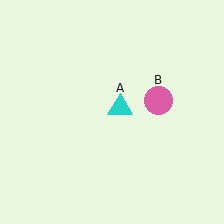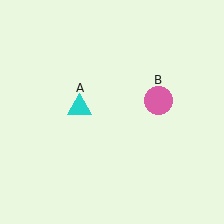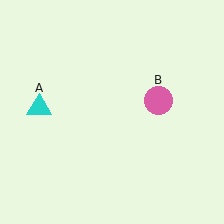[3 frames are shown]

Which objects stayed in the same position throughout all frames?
Pink circle (object B) remained stationary.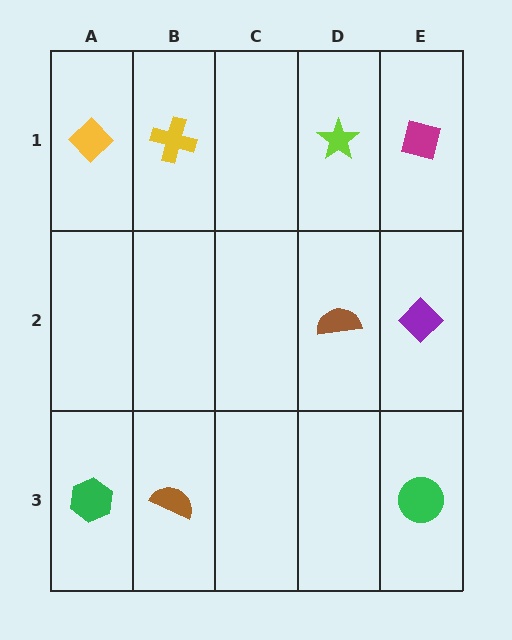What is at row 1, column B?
A yellow cross.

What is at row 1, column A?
A yellow diamond.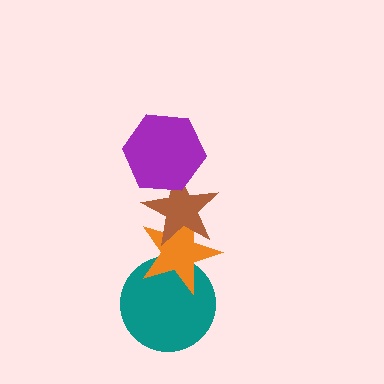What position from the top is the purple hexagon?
The purple hexagon is 1st from the top.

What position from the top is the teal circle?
The teal circle is 4th from the top.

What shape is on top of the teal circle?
The orange star is on top of the teal circle.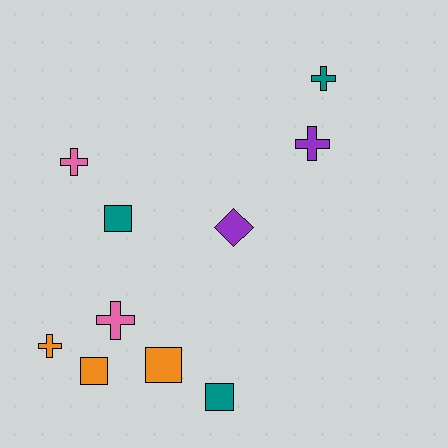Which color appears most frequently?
Orange, with 3 objects.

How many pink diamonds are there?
There are no pink diamonds.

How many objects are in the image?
There are 10 objects.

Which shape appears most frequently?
Cross, with 5 objects.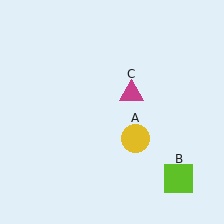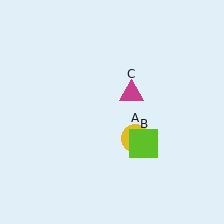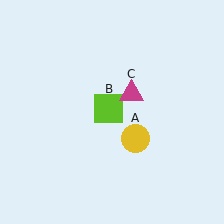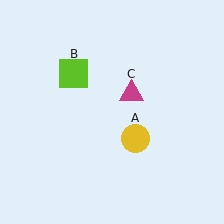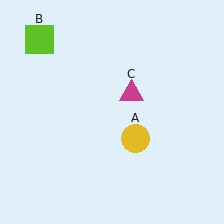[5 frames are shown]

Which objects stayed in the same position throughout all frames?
Yellow circle (object A) and magenta triangle (object C) remained stationary.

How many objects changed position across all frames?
1 object changed position: lime square (object B).